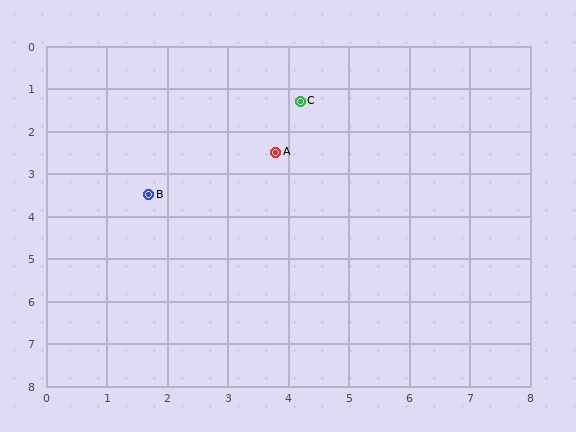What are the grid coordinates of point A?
Point A is at approximately (3.8, 2.5).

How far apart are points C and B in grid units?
Points C and B are about 3.3 grid units apart.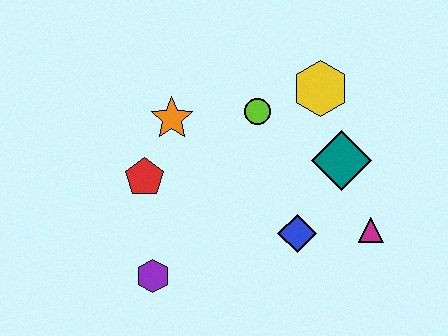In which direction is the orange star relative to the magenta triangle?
The orange star is to the left of the magenta triangle.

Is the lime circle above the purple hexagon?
Yes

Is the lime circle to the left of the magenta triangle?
Yes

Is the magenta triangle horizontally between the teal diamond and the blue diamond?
No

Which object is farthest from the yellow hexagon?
The purple hexagon is farthest from the yellow hexagon.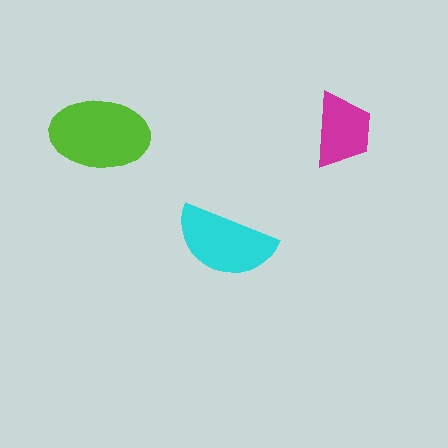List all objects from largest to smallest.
The lime ellipse, the cyan semicircle, the magenta trapezoid.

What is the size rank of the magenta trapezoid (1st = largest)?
3rd.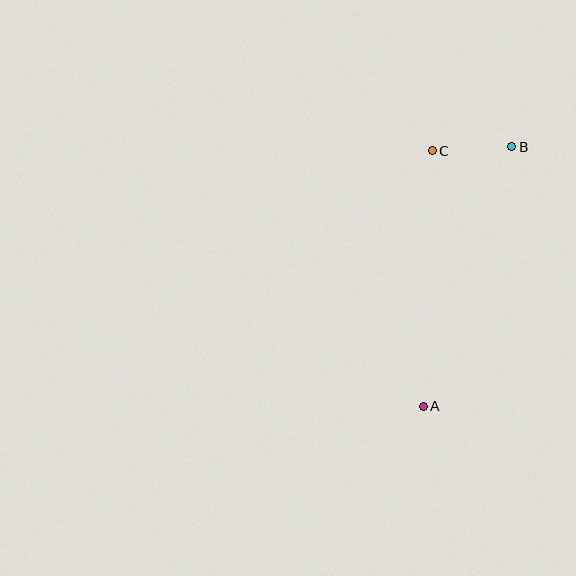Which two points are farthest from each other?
Points A and B are farthest from each other.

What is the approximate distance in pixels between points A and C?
The distance between A and C is approximately 255 pixels.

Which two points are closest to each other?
Points B and C are closest to each other.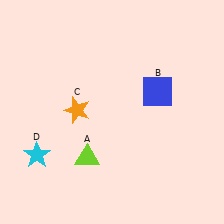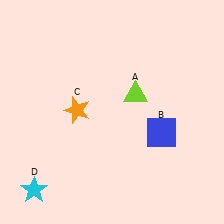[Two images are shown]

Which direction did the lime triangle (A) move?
The lime triangle (A) moved up.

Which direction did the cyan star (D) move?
The cyan star (D) moved down.